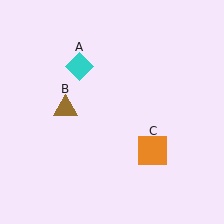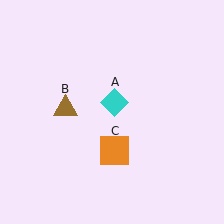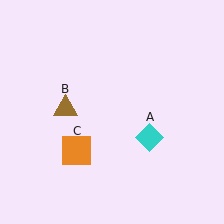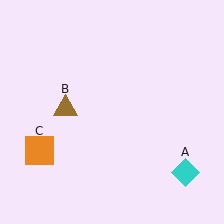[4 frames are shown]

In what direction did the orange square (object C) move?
The orange square (object C) moved left.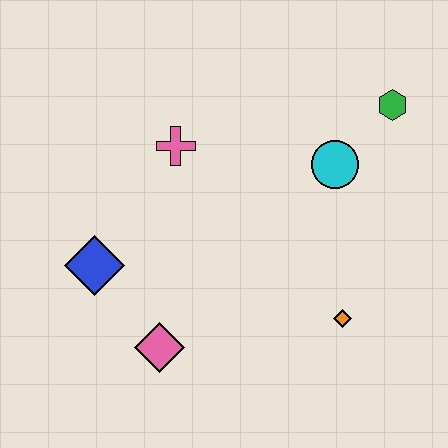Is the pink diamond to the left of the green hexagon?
Yes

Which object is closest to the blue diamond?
The pink diamond is closest to the blue diamond.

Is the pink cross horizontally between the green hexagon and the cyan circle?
No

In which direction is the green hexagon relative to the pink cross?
The green hexagon is to the right of the pink cross.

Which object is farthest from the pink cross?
The orange diamond is farthest from the pink cross.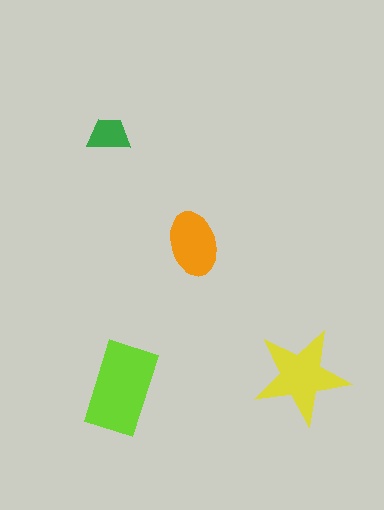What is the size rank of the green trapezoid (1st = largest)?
4th.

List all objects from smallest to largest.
The green trapezoid, the orange ellipse, the yellow star, the lime rectangle.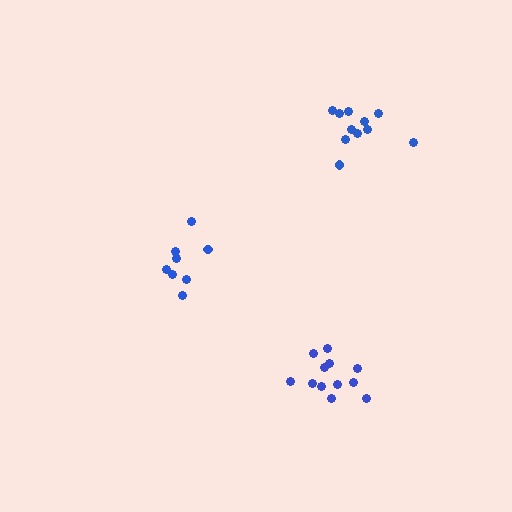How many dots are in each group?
Group 1: 11 dots, Group 2: 12 dots, Group 3: 8 dots (31 total).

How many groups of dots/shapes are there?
There are 3 groups.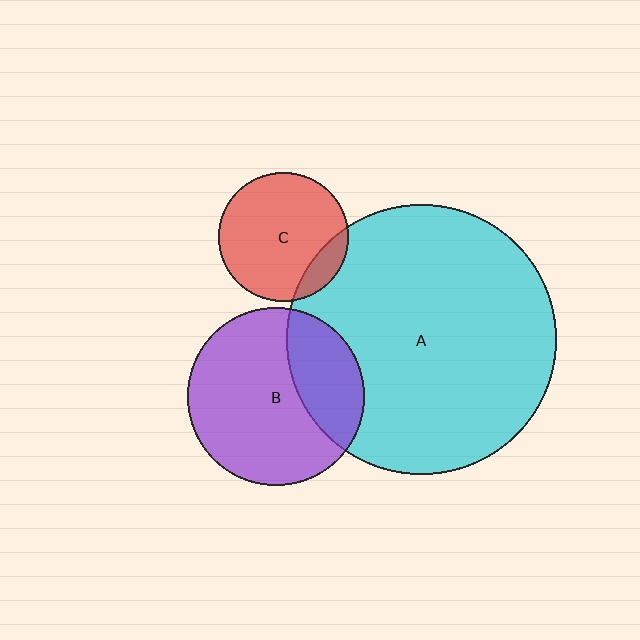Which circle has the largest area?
Circle A (cyan).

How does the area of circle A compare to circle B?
Approximately 2.3 times.